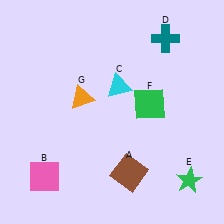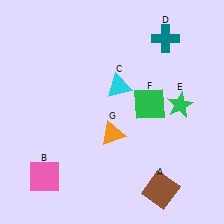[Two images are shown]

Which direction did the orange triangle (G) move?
The orange triangle (G) moved down.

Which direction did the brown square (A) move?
The brown square (A) moved right.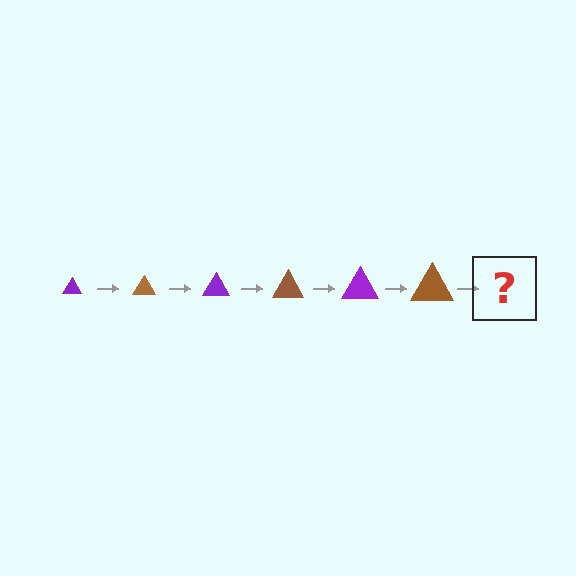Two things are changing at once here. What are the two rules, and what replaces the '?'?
The two rules are that the triangle grows larger each step and the color cycles through purple and brown. The '?' should be a purple triangle, larger than the previous one.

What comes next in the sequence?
The next element should be a purple triangle, larger than the previous one.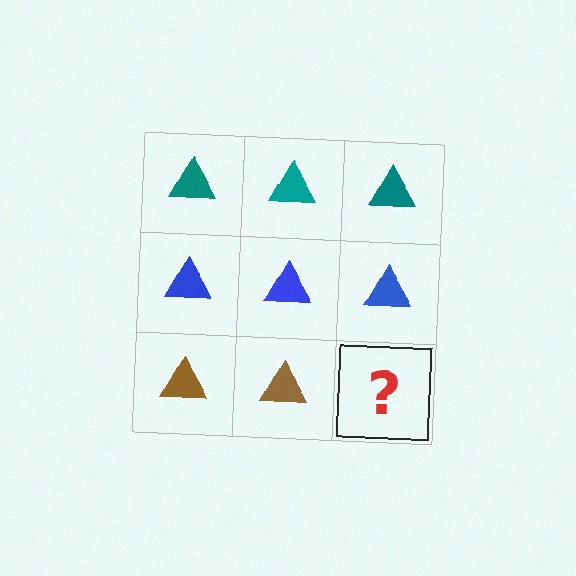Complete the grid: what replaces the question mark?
The question mark should be replaced with a brown triangle.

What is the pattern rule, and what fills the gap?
The rule is that each row has a consistent color. The gap should be filled with a brown triangle.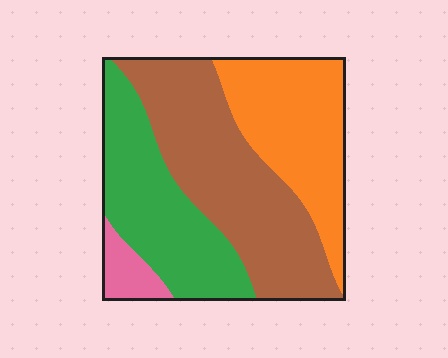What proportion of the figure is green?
Green takes up about one quarter (1/4) of the figure.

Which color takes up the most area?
Brown, at roughly 40%.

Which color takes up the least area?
Pink, at roughly 5%.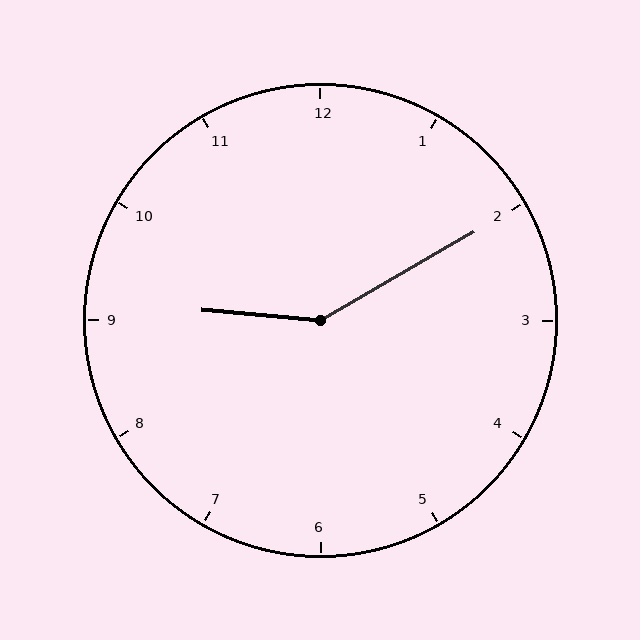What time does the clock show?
9:10.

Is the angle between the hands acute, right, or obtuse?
It is obtuse.